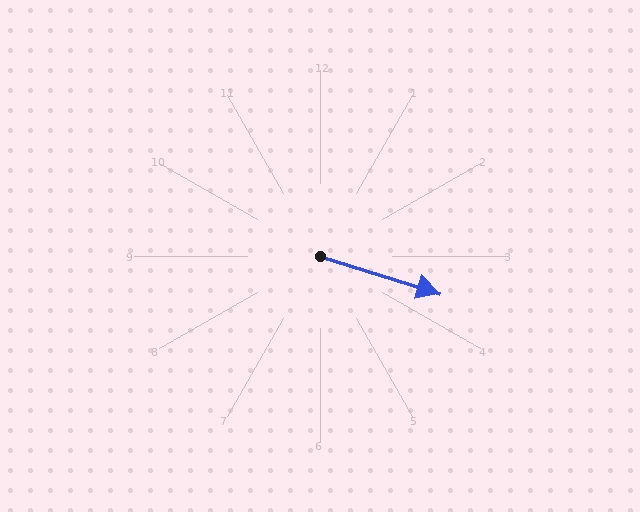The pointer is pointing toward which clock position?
Roughly 4 o'clock.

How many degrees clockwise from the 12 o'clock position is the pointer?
Approximately 107 degrees.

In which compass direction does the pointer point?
East.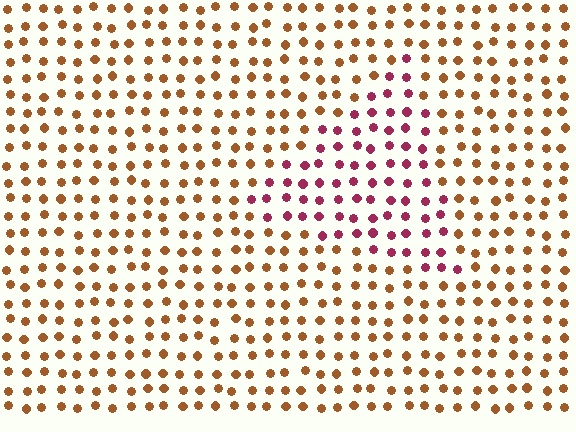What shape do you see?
I see a triangle.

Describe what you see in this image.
The image is filled with small brown elements in a uniform arrangement. A triangle-shaped region is visible where the elements are tinted to a slightly different hue, forming a subtle color boundary.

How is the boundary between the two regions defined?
The boundary is defined purely by a slight shift in hue (about 50 degrees). Spacing, size, and orientation are identical on both sides.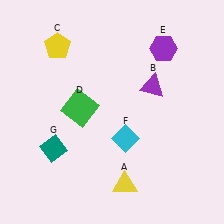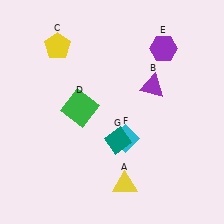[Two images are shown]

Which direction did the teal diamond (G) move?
The teal diamond (G) moved right.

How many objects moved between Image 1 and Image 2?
1 object moved between the two images.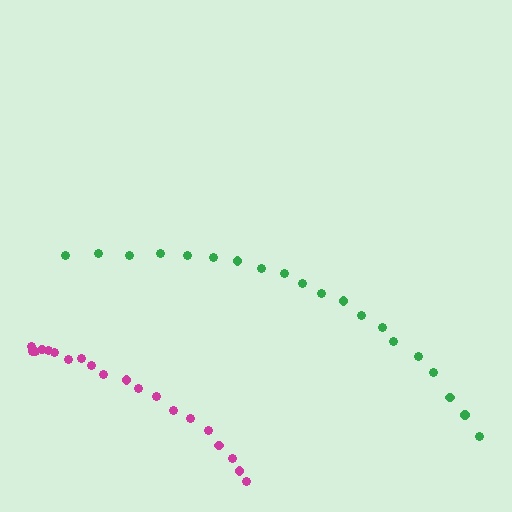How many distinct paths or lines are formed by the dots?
There are 2 distinct paths.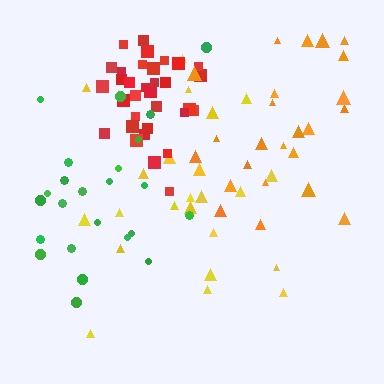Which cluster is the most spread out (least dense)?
Yellow.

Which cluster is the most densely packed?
Red.